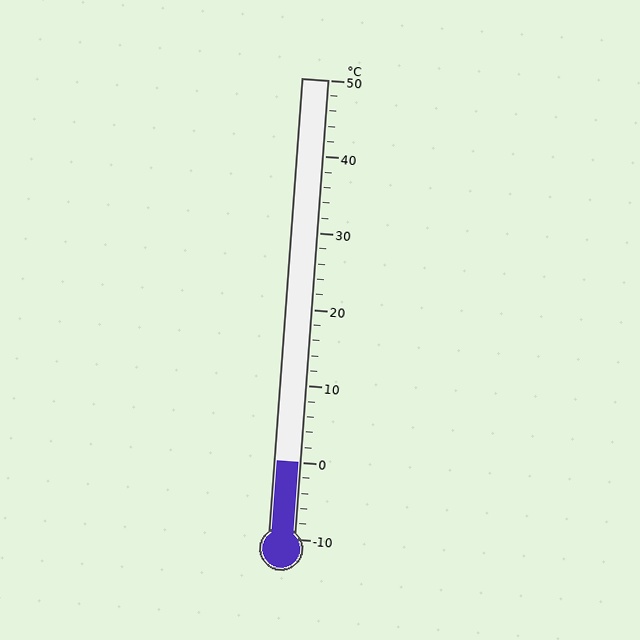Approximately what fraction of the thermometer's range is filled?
The thermometer is filled to approximately 15% of its range.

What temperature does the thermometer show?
The thermometer shows approximately 0°C.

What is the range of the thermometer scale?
The thermometer scale ranges from -10°C to 50°C.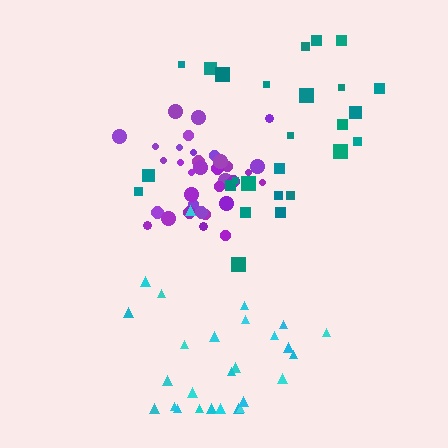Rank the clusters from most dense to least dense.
purple, cyan, teal.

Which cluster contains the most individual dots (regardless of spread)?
Purple (35).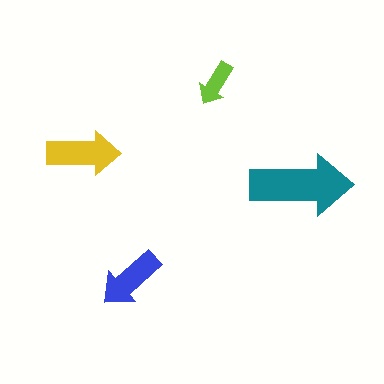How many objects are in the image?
There are 4 objects in the image.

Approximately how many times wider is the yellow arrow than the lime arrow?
About 1.5 times wider.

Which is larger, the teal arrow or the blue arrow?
The teal one.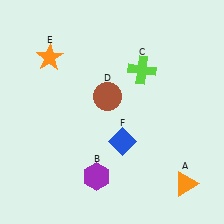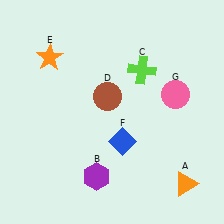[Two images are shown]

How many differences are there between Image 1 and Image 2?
There is 1 difference between the two images.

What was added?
A pink circle (G) was added in Image 2.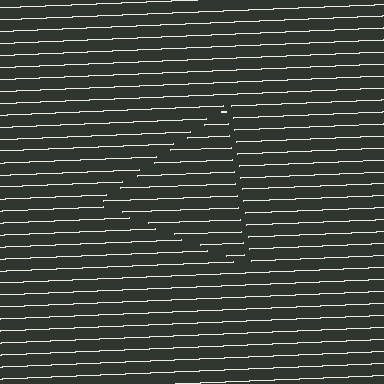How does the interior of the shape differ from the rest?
The interior of the shape contains the same grating, shifted by half a period — the contour is defined by the phase discontinuity where line-ends from the inner and outer gratings abut.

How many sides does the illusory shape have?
3 sides — the line-ends trace a triangle.